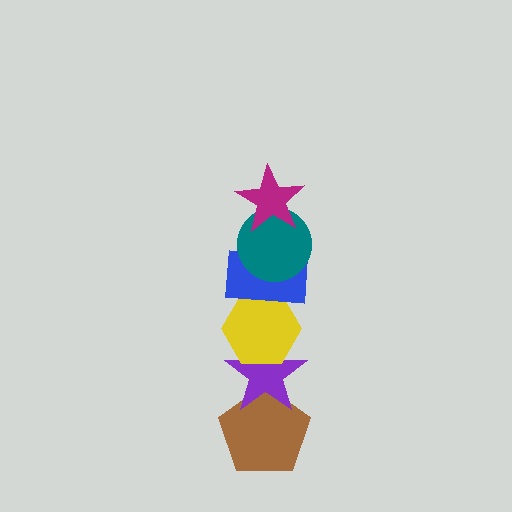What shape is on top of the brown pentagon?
The purple star is on top of the brown pentagon.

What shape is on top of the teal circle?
The magenta star is on top of the teal circle.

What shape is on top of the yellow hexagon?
The blue rectangle is on top of the yellow hexagon.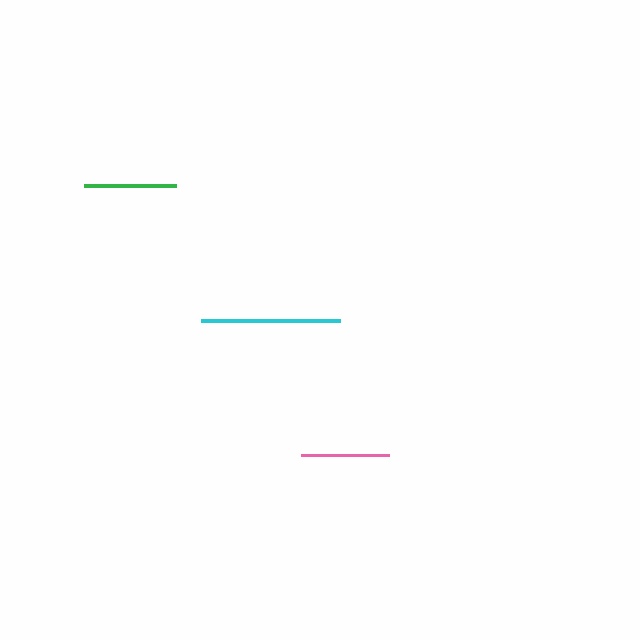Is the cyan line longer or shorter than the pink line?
The cyan line is longer than the pink line.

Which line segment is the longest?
The cyan line is the longest at approximately 139 pixels.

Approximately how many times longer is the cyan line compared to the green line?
The cyan line is approximately 1.5 times the length of the green line.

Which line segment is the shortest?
The pink line is the shortest at approximately 89 pixels.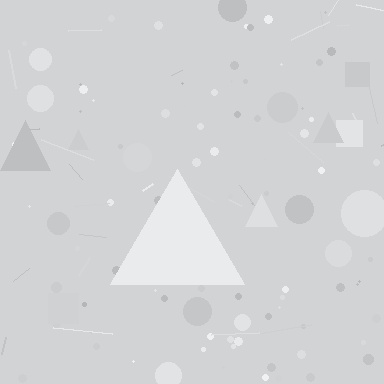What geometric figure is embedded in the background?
A triangle is embedded in the background.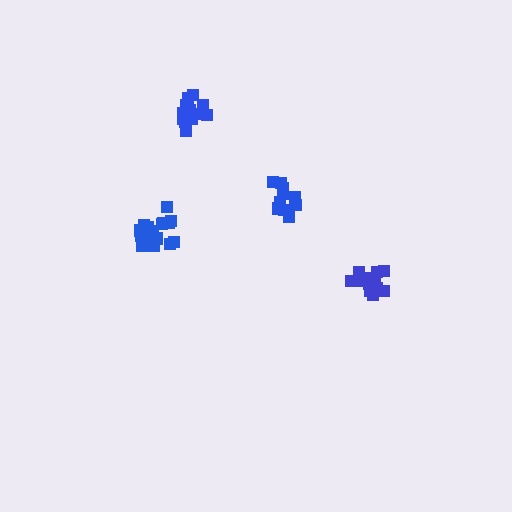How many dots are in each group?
Group 1: 19 dots, Group 2: 13 dots, Group 3: 13 dots, Group 4: 13 dots (58 total).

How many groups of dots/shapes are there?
There are 4 groups.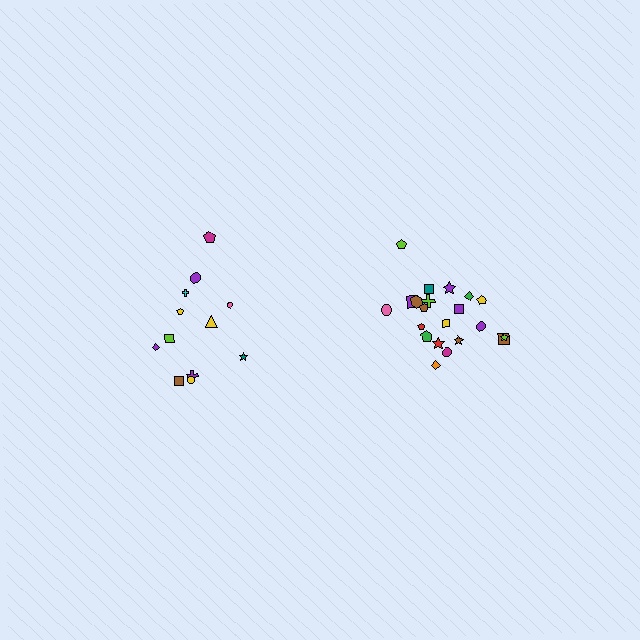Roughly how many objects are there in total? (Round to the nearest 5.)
Roughly 35 objects in total.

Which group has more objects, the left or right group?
The right group.